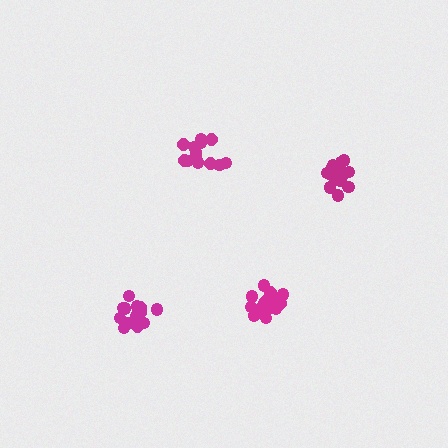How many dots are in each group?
Group 1: 17 dots, Group 2: 18 dots, Group 3: 18 dots, Group 4: 13 dots (66 total).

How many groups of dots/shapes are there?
There are 4 groups.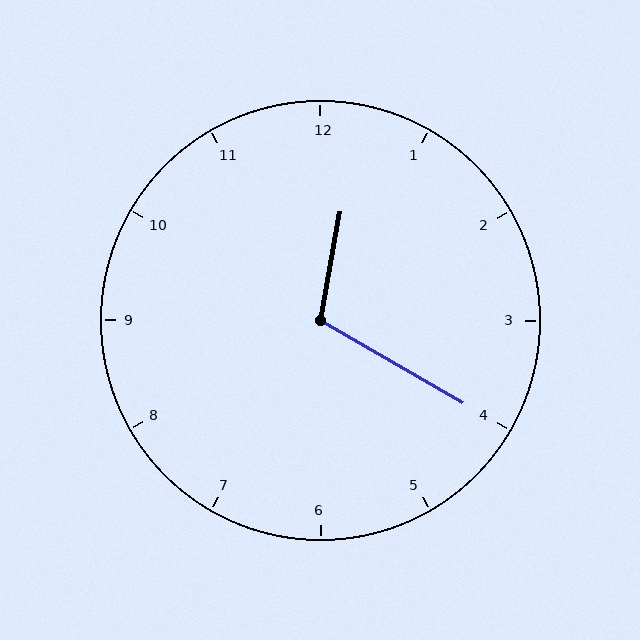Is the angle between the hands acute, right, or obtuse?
It is obtuse.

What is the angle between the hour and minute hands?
Approximately 110 degrees.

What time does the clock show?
12:20.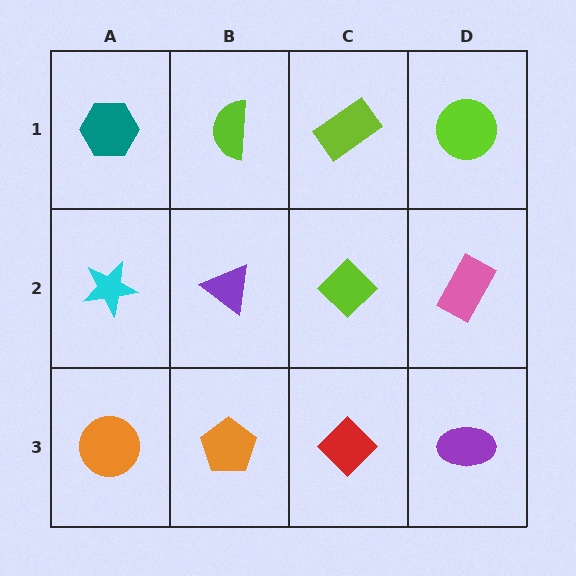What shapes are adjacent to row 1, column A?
A cyan star (row 2, column A), a lime semicircle (row 1, column B).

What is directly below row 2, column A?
An orange circle.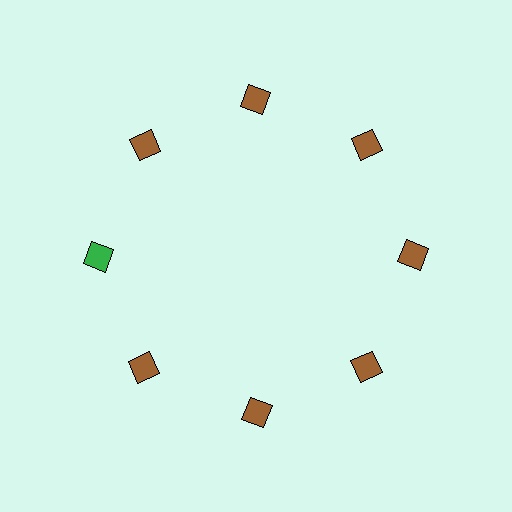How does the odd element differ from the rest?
It has a different color: green instead of brown.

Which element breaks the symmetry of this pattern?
The green square at roughly the 9 o'clock position breaks the symmetry. All other shapes are brown squares.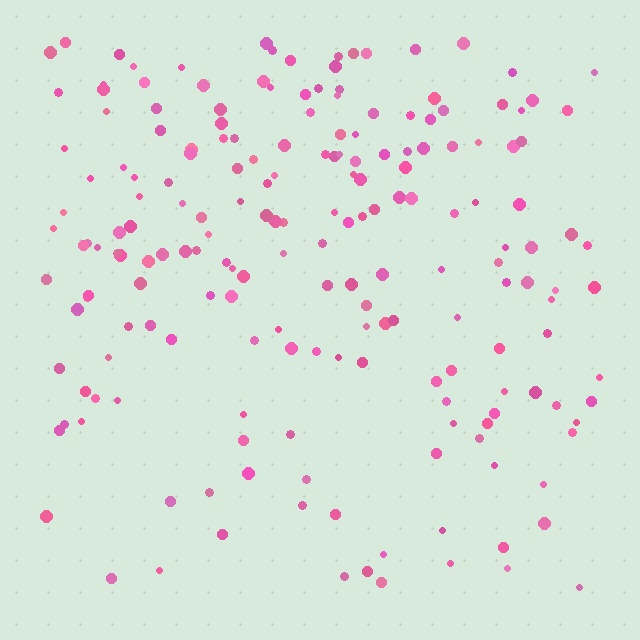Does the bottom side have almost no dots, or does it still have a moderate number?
Still a moderate number, just noticeably fewer than the top.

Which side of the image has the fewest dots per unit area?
The bottom.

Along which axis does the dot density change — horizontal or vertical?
Vertical.